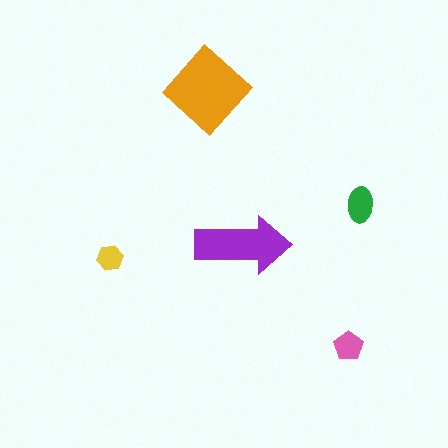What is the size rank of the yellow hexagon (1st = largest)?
5th.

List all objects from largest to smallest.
The orange diamond, the purple arrow, the green ellipse, the pink pentagon, the yellow hexagon.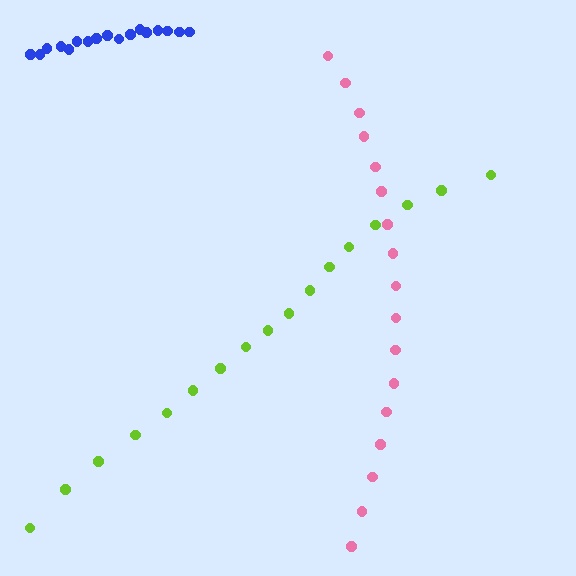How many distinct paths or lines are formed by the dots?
There are 3 distinct paths.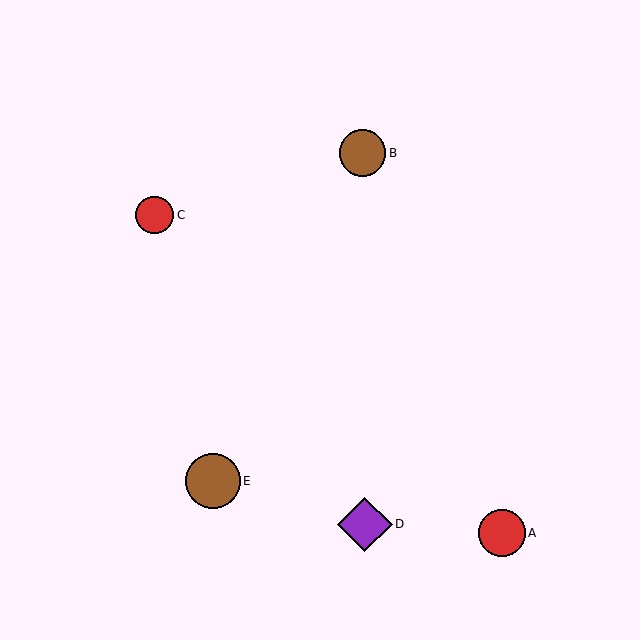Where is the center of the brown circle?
The center of the brown circle is at (363, 153).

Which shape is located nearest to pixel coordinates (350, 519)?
The purple diamond (labeled D) at (365, 524) is nearest to that location.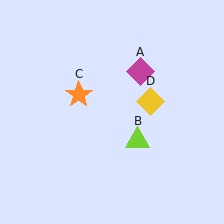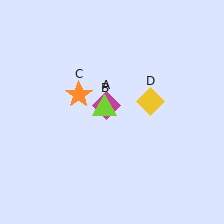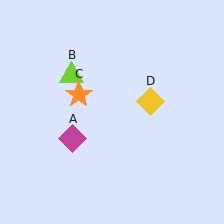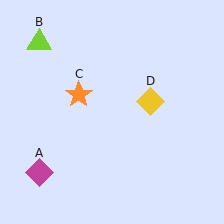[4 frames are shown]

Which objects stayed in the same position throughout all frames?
Orange star (object C) and yellow diamond (object D) remained stationary.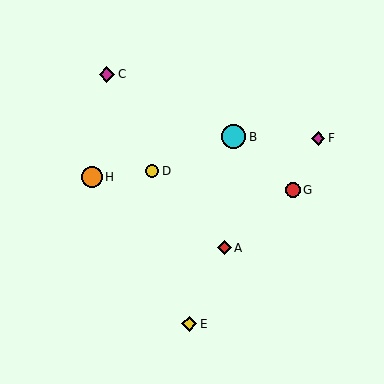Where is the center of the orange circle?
The center of the orange circle is at (92, 177).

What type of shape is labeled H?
Shape H is an orange circle.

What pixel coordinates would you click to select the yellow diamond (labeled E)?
Click at (189, 324) to select the yellow diamond E.